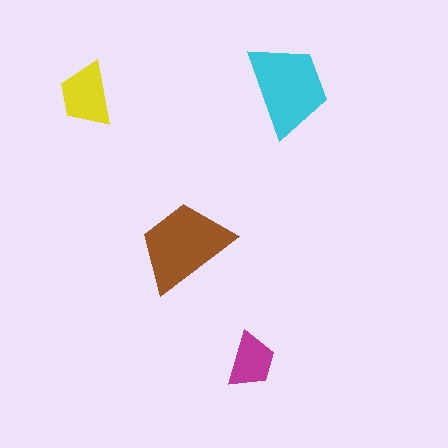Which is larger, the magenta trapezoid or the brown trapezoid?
The brown one.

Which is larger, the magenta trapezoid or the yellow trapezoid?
The yellow one.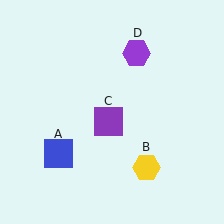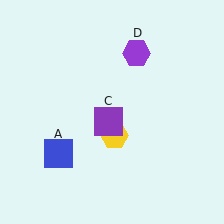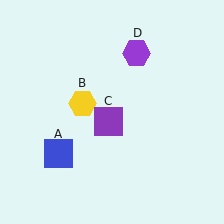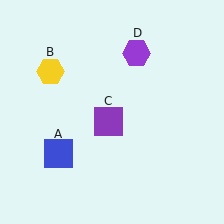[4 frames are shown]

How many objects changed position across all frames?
1 object changed position: yellow hexagon (object B).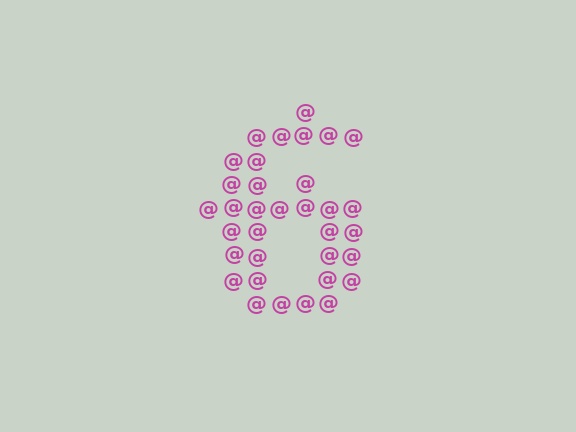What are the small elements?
The small elements are at signs.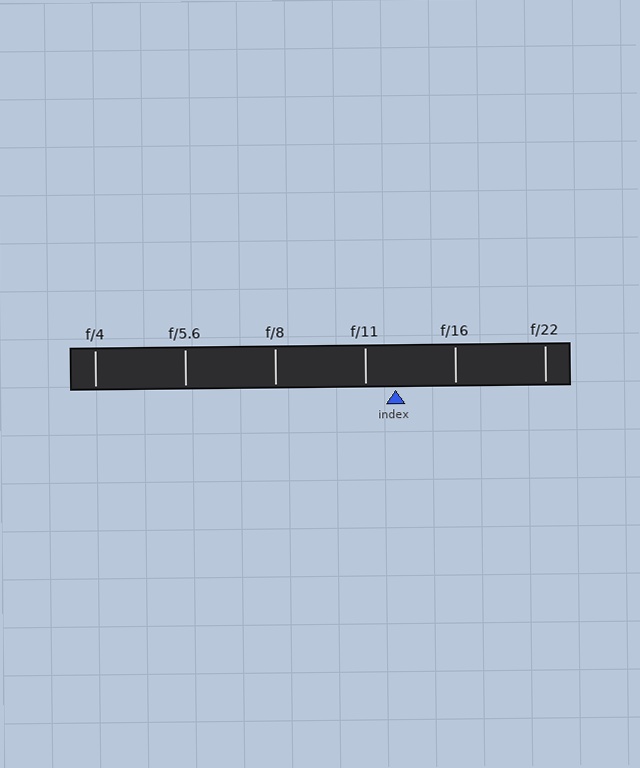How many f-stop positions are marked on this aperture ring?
There are 6 f-stop positions marked.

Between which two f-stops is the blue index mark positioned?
The index mark is between f/11 and f/16.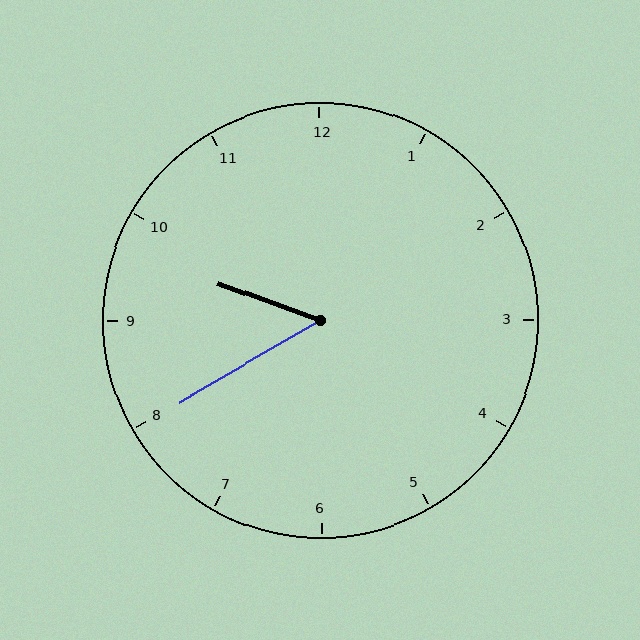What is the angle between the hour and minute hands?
Approximately 50 degrees.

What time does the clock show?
9:40.